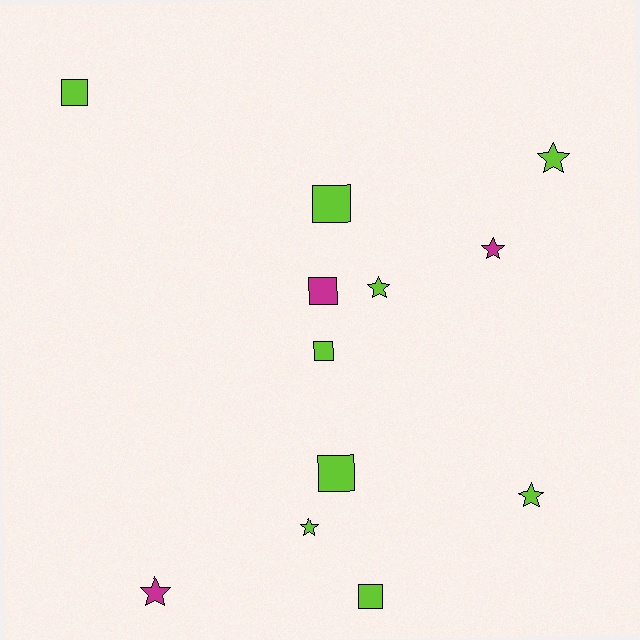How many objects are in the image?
There are 12 objects.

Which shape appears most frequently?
Star, with 6 objects.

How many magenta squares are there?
There is 1 magenta square.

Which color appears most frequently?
Lime, with 9 objects.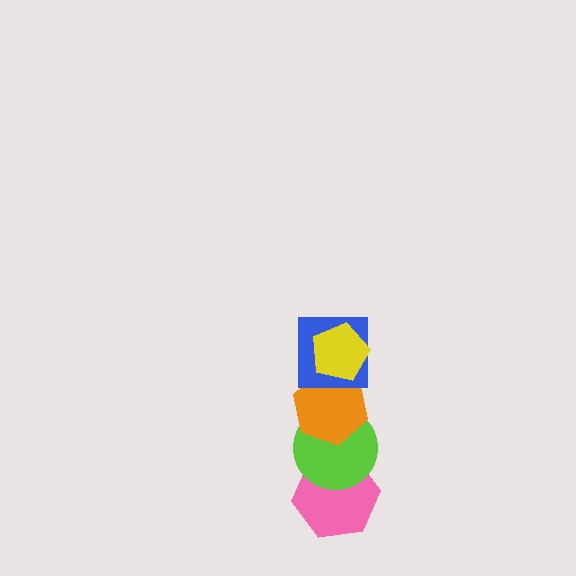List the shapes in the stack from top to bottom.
From top to bottom: the yellow pentagon, the blue square, the orange hexagon, the lime circle, the pink hexagon.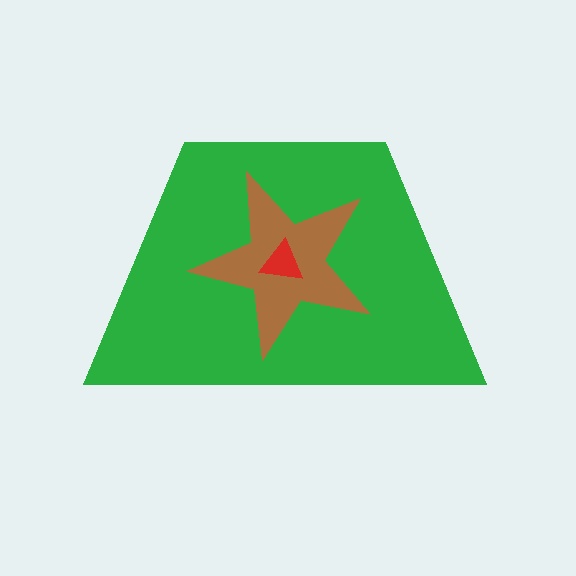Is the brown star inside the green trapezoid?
Yes.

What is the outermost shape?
The green trapezoid.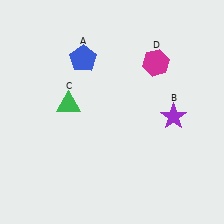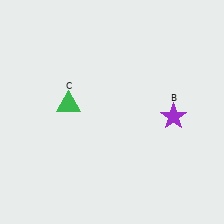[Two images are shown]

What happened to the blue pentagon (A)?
The blue pentagon (A) was removed in Image 2. It was in the top-left area of Image 1.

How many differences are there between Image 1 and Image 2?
There are 2 differences between the two images.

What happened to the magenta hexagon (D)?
The magenta hexagon (D) was removed in Image 2. It was in the top-right area of Image 1.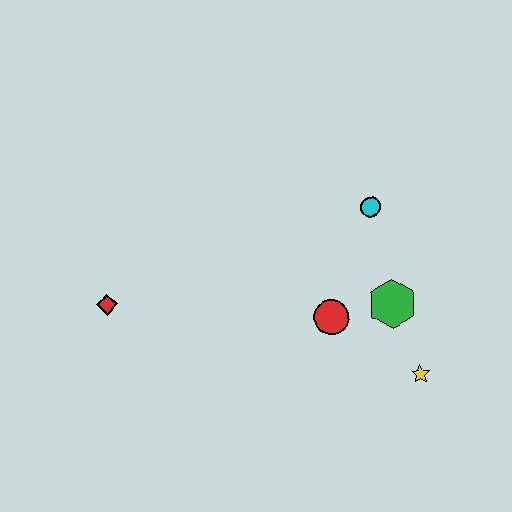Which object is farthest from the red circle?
The red diamond is farthest from the red circle.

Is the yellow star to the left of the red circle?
No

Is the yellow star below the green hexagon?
Yes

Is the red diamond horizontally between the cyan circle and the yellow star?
No